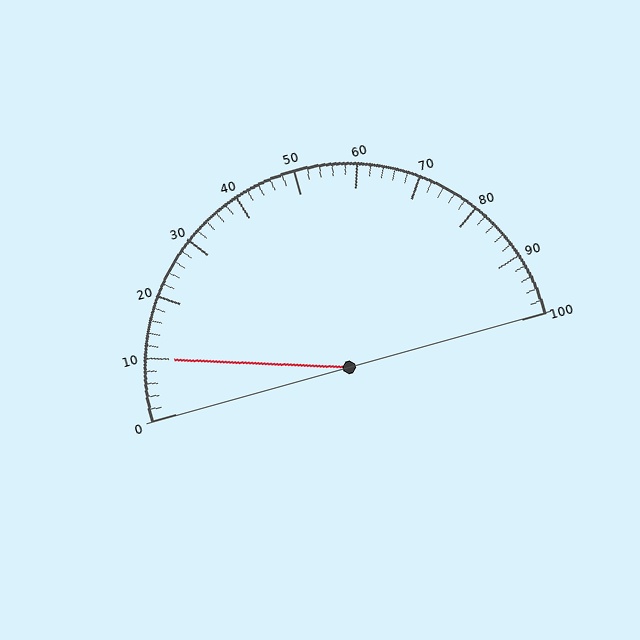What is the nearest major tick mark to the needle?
The nearest major tick mark is 10.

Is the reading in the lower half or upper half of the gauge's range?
The reading is in the lower half of the range (0 to 100).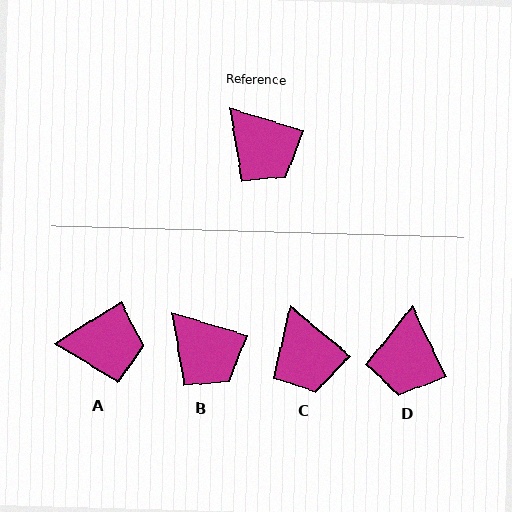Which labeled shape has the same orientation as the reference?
B.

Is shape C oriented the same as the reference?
No, it is off by about 22 degrees.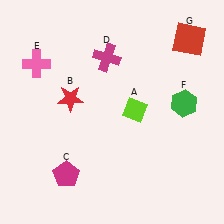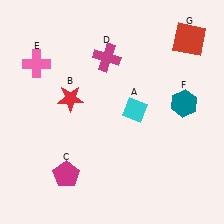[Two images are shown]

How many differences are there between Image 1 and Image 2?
There are 2 differences between the two images.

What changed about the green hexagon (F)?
In Image 1, F is green. In Image 2, it changed to teal.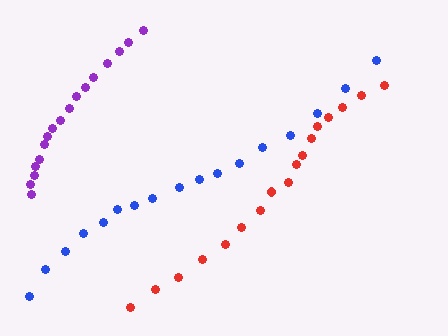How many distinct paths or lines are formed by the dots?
There are 3 distinct paths.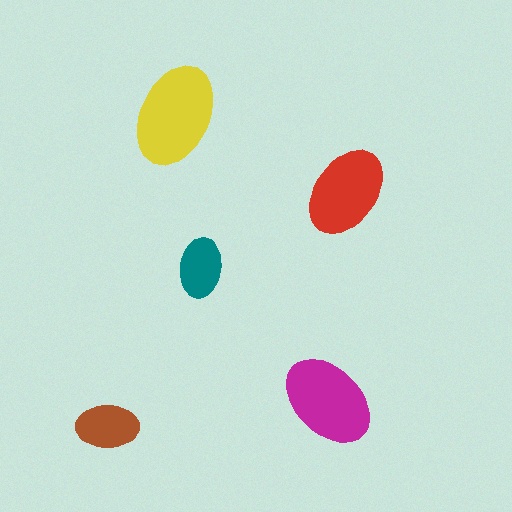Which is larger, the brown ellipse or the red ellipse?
The red one.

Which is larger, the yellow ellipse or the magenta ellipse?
The yellow one.